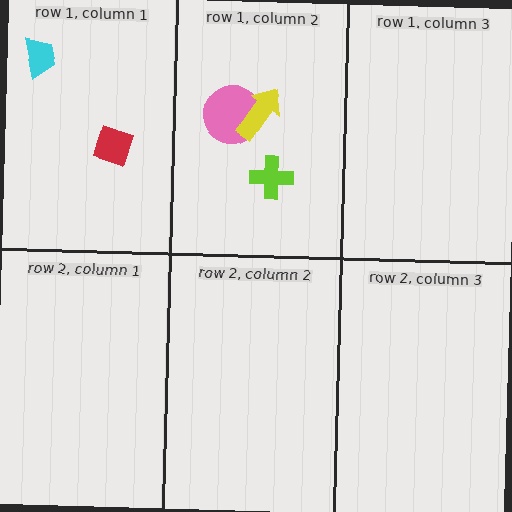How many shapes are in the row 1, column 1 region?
2.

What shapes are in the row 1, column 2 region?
The pink circle, the yellow arrow, the lime cross.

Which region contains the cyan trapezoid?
The row 1, column 1 region.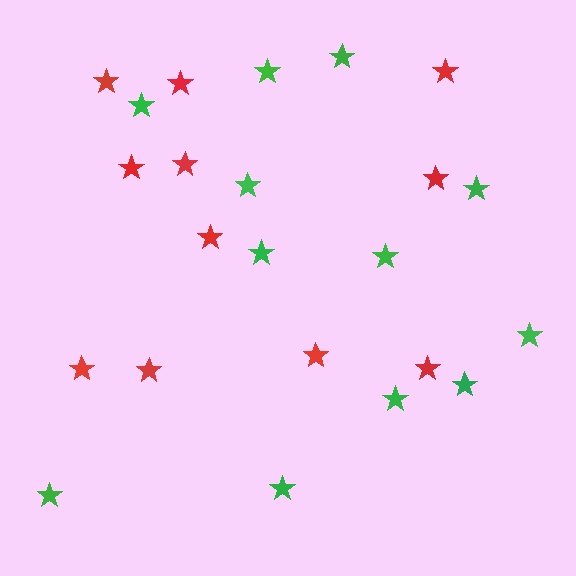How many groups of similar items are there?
There are 2 groups: one group of green stars (12) and one group of red stars (11).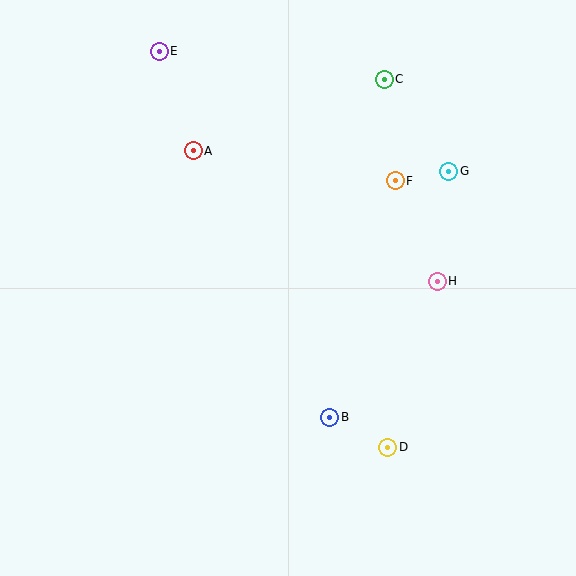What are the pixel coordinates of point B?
Point B is at (330, 417).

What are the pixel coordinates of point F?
Point F is at (395, 181).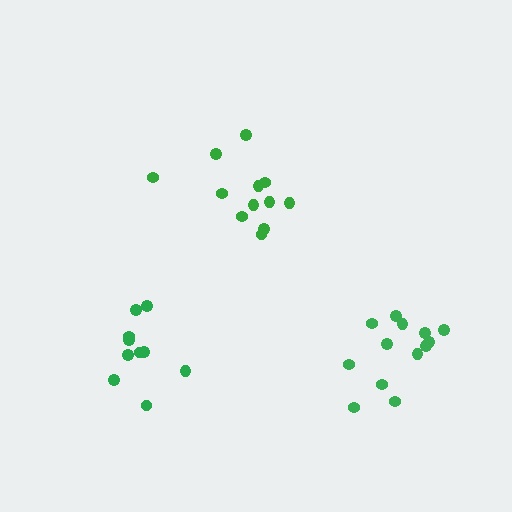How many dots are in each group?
Group 1: 12 dots, Group 2: 10 dots, Group 3: 13 dots (35 total).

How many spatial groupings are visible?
There are 3 spatial groupings.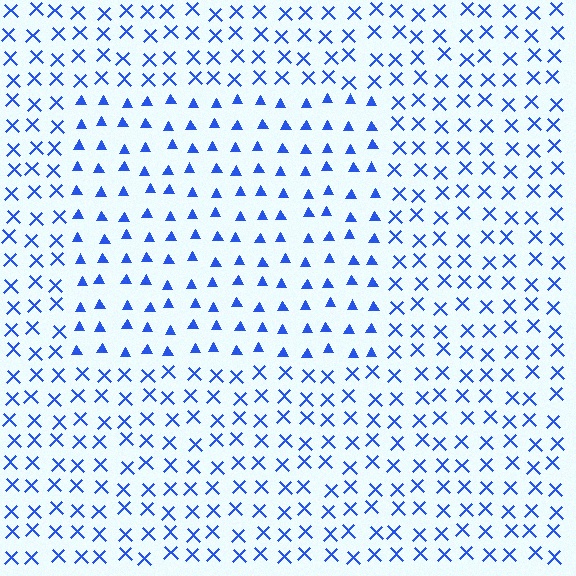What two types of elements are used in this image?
The image uses triangles inside the rectangle region and X marks outside it.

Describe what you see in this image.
The image is filled with small blue elements arranged in a uniform grid. A rectangle-shaped region contains triangles, while the surrounding area contains X marks. The boundary is defined purely by the change in element shape.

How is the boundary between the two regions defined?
The boundary is defined by a change in element shape: triangles inside vs. X marks outside. All elements share the same color and spacing.